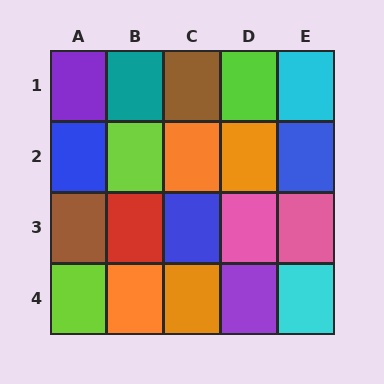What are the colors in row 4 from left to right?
Lime, orange, orange, purple, cyan.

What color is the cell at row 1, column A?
Purple.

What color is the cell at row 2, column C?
Orange.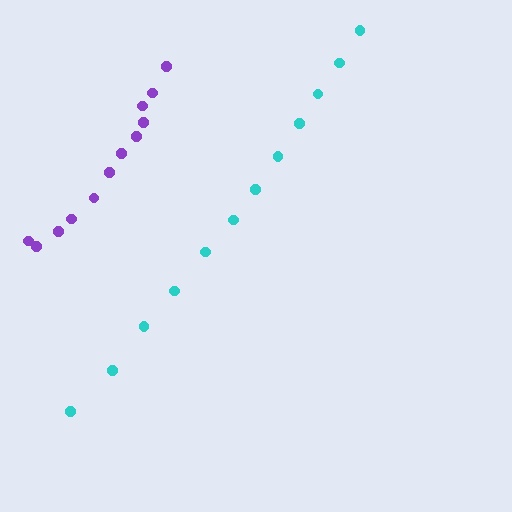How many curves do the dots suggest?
There are 2 distinct paths.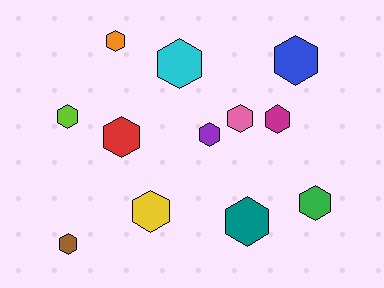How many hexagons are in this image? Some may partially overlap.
There are 12 hexagons.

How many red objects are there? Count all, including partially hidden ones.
There is 1 red object.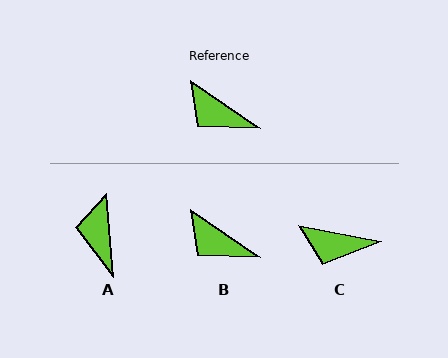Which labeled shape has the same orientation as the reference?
B.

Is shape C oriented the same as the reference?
No, it is off by about 23 degrees.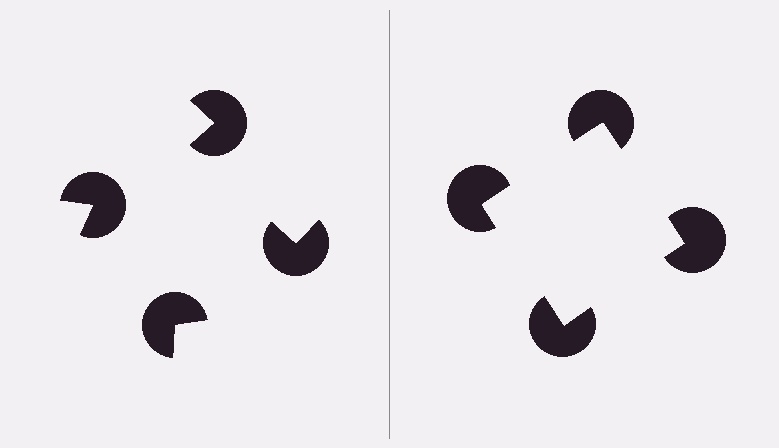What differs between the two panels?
The pac-man discs are positioned identically on both sides; only the wedge orientations differ. On the right they align to a square; on the left they are misaligned.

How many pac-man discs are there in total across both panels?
8 — 4 on each side.